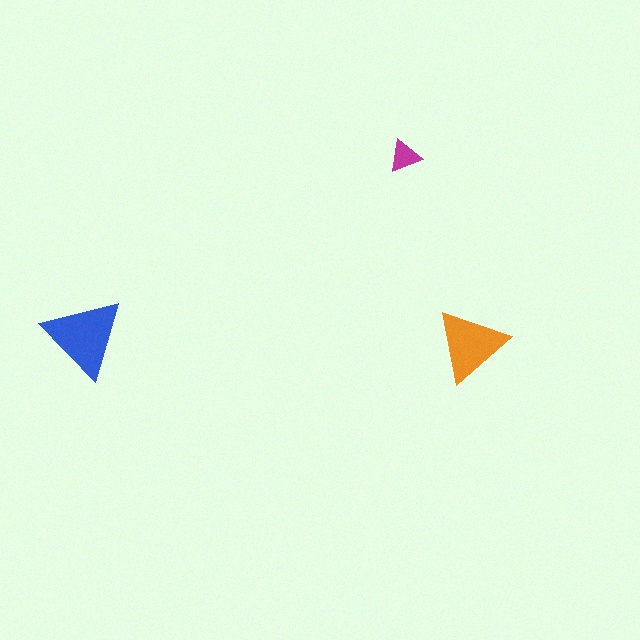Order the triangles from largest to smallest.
the blue one, the orange one, the magenta one.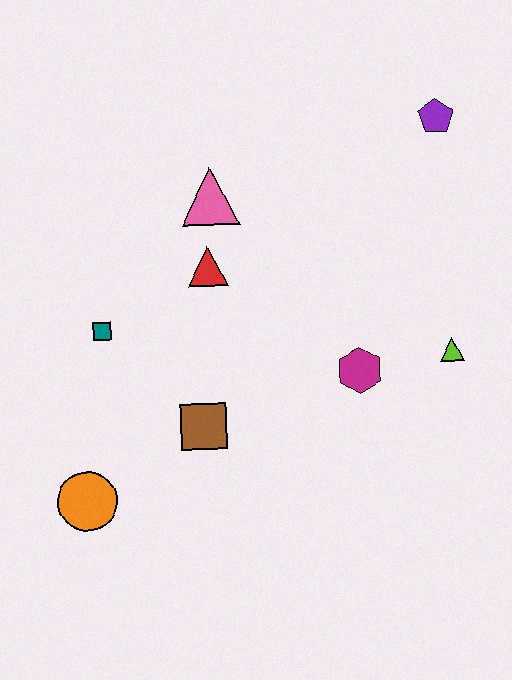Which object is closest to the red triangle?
The pink triangle is closest to the red triangle.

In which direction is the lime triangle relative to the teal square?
The lime triangle is to the right of the teal square.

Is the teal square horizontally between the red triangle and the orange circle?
Yes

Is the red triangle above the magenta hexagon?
Yes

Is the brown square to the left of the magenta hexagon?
Yes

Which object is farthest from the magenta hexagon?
The orange circle is farthest from the magenta hexagon.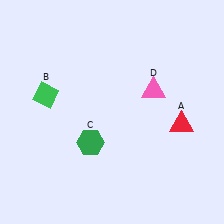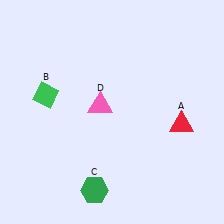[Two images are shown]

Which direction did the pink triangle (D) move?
The pink triangle (D) moved left.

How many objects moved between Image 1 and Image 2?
2 objects moved between the two images.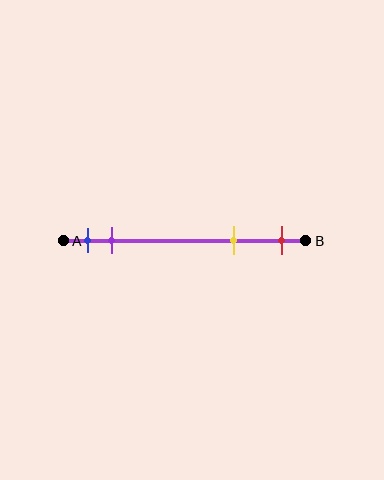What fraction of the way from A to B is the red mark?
The red mark is approximately 90% (0.9) of the way from A to B.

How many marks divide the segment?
There are 4 marks dividing the segment.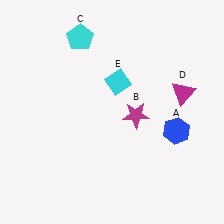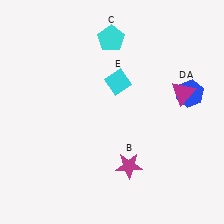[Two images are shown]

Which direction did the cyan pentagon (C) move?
The cyan pentagon (C) moved right.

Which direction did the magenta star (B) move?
The magenta star (B) moved down.